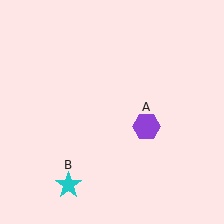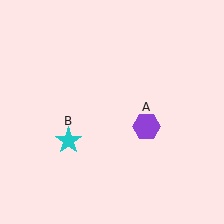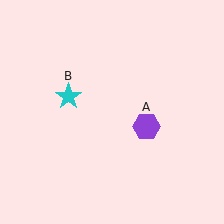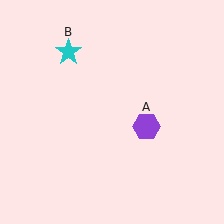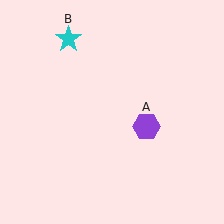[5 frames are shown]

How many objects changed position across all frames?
1 object changed position: cyan star (object B).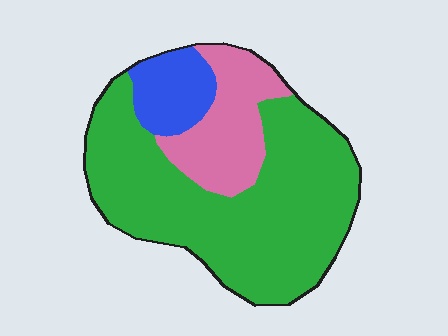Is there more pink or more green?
Green.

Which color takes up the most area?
Green, at roughly 70%.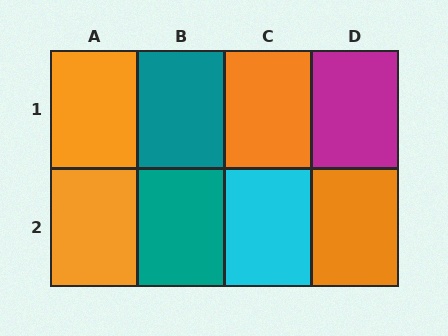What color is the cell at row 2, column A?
Orange.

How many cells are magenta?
1 cell is magenta.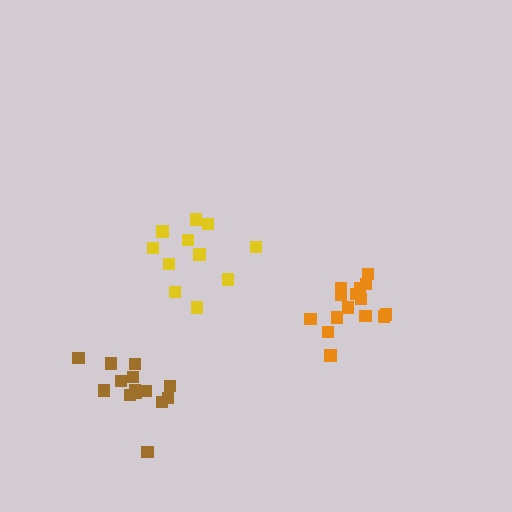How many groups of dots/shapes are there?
There are 3 groups.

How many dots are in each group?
Group 1: 15 dots, Group 2: 11 dots, Group 3: 14 dots (40 total).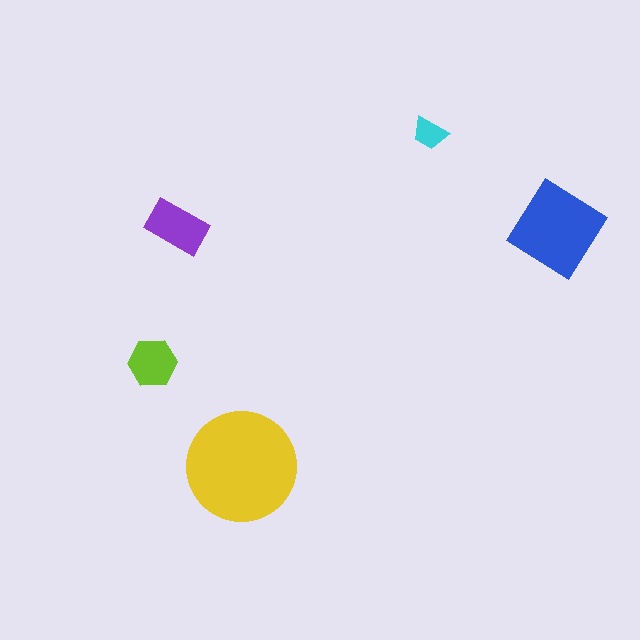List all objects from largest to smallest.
The yellow circle, the blue diamond, the purple rectangle, the lime hexagon, the cyan trapezoid.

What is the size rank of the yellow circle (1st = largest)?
1st.